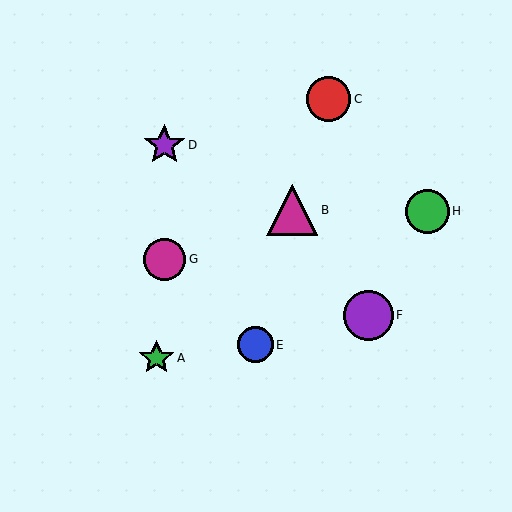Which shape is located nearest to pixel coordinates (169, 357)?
The green star (labeled A) at (156, 358) is nearest to that location.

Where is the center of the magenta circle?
The center of the magenta circle is at (164, 259).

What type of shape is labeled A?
Shape A is a green star.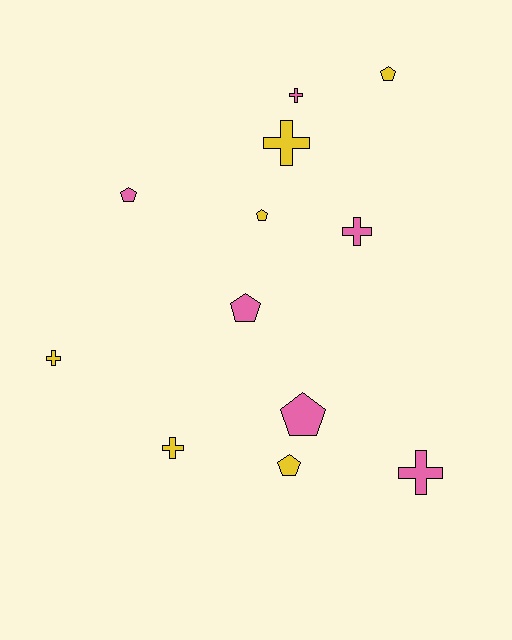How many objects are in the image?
There are 12 objects.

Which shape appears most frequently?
Cross, with 6 objects.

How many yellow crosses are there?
There are 3 yellow crosses.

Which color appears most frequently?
Yellow, with 6 objects.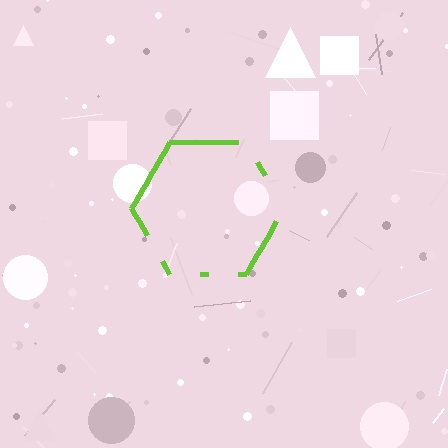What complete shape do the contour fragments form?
The contour fragments form a hexagon.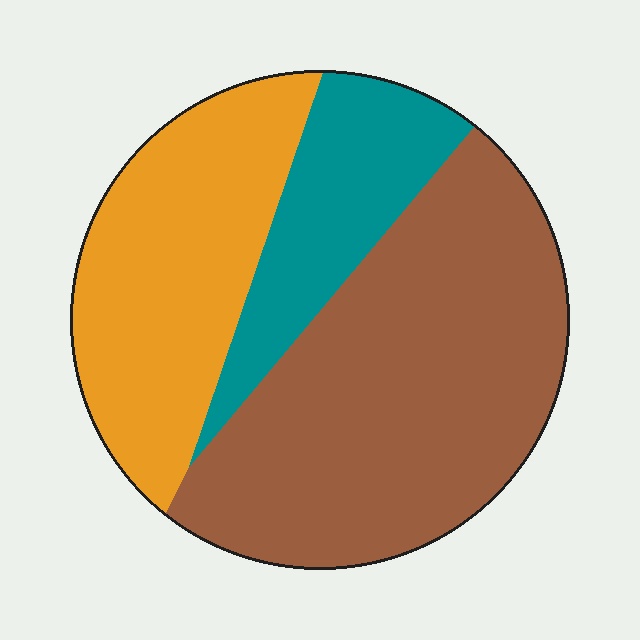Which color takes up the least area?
Teal, at roughly 20%.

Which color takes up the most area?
Brown, at roughly 50%.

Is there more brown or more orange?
Brown.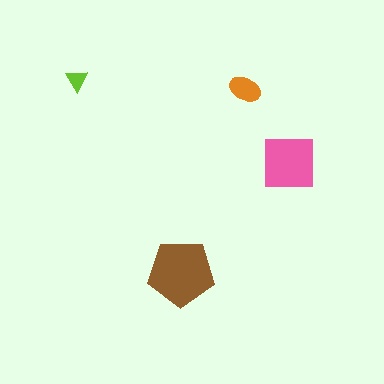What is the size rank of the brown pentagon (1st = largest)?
1st.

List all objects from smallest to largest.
The lime triangle, the orange ellipse, the pink square, the brown pentagon.